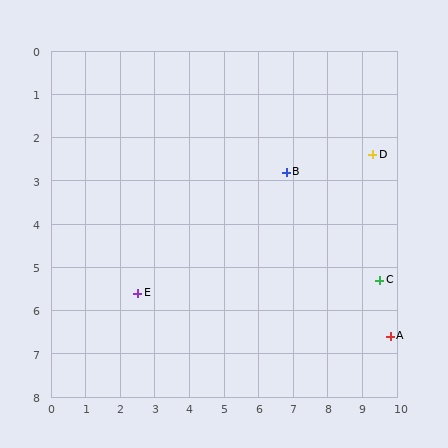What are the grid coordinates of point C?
Point C is at approximately (9.5, 5.3).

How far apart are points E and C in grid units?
Points E and C are about 7.0 grid units apart.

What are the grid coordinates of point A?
Point A is at approximately (9.8, 6.6).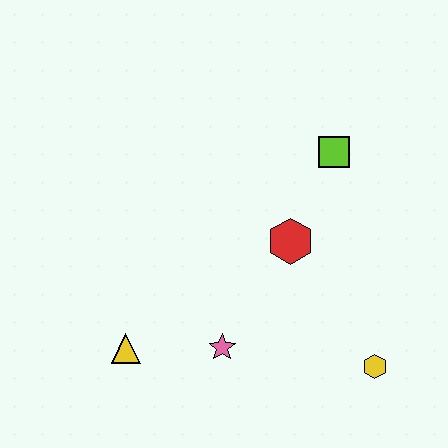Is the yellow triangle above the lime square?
No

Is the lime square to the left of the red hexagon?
No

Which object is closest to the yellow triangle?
The pink star is closest to the yellow triangle.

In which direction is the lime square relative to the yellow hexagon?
The lime square is above the yellow hexagon.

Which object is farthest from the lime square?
The yellow triangle is farthest from the lime square.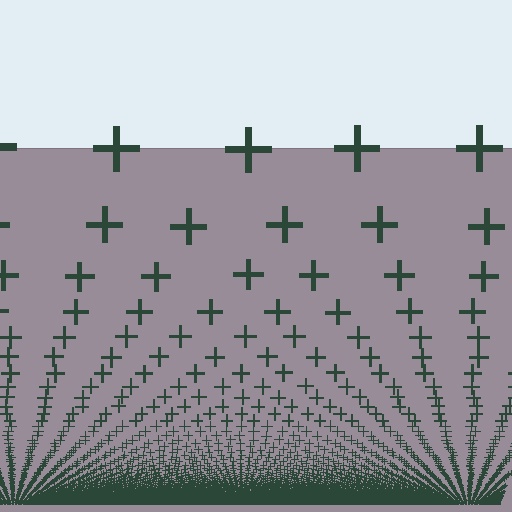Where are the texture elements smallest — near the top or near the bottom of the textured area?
Near the bottom.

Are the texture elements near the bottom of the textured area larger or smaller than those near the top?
Smaller. The gradient is inverted — elements near the bottom are smaller and denser.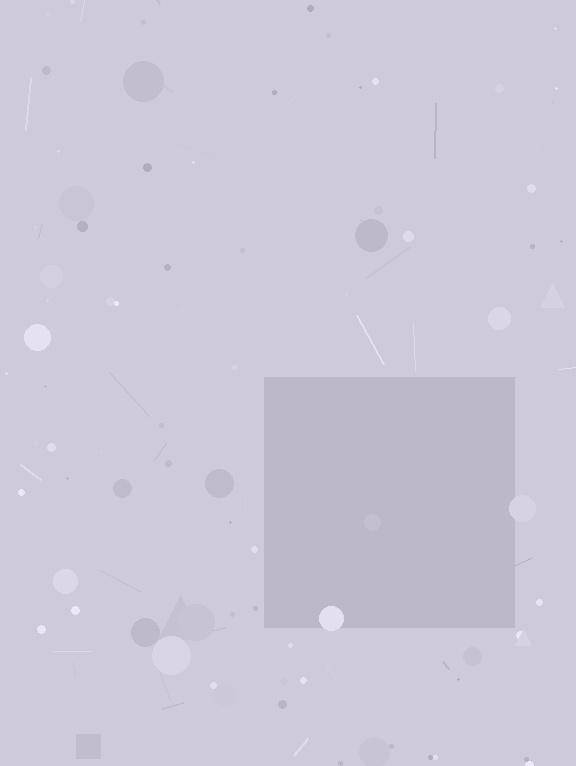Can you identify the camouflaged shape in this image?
The camouflaged shape is a square.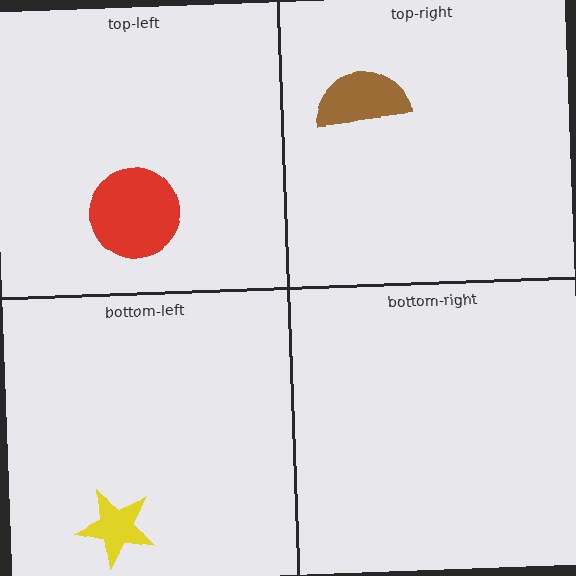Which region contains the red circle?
The top-left region.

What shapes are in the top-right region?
The brown semicircle.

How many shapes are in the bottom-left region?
1.